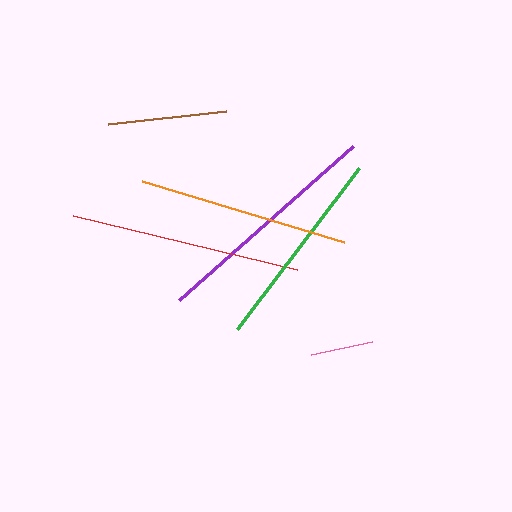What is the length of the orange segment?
The orange segment is approximately 211 pixels long.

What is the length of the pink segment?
The pink segment is approximately 62 pixels long.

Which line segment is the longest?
The purple line is the longest at approximately 233 pixels.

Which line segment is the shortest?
The pink line is the shortest at approximately 62 pixels.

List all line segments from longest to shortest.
From longest to shortest: purple, red, orange, green, brown, pink.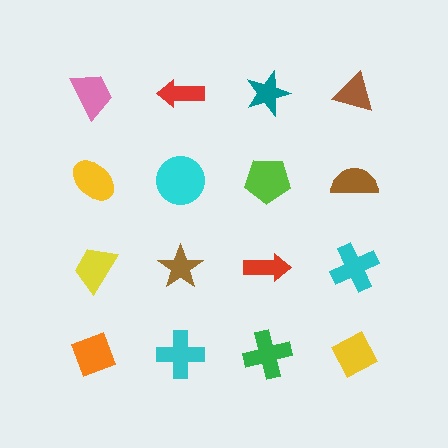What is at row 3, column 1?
A yellow trapezoid.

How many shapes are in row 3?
4 shapes.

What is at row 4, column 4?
A yellow diamond.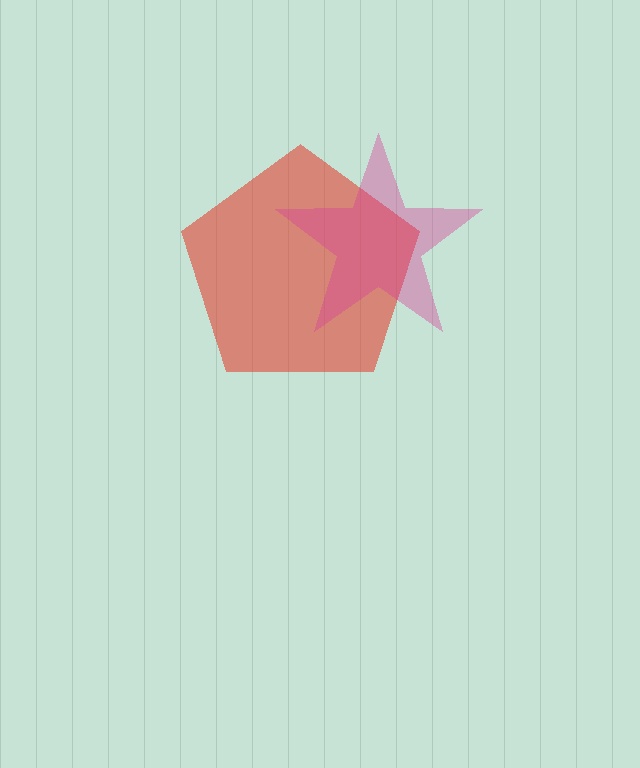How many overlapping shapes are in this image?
There are 2 overlapping shapes in the image.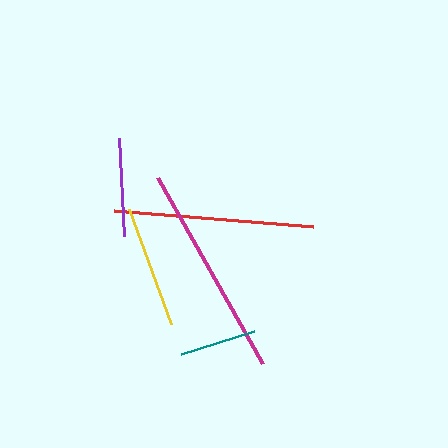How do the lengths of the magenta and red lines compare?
The magenta and red lines are approximately the same length.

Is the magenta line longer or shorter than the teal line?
The magenta line is longer than the teal line.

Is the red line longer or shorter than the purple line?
The red line is longer than the purple line.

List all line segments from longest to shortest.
From longest to shortest: magenta, red, yellow, purple, teal.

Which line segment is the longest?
The magenta line is the longest at approximately 214 pixels.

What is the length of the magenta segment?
The magenta segment is approximately 214 pixels long.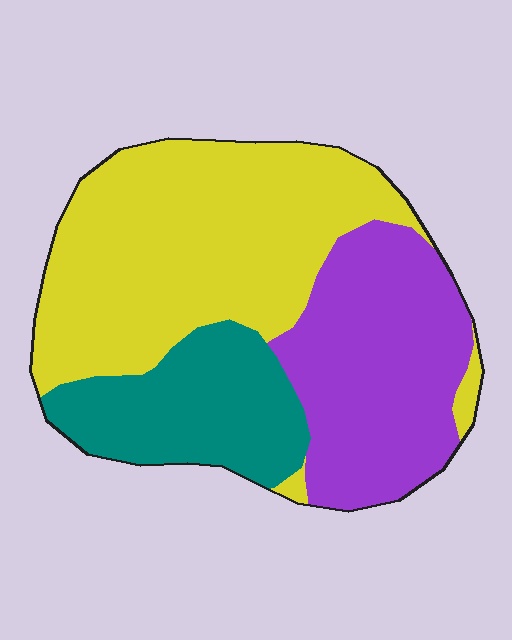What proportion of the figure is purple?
Purple covers 31% of the figure.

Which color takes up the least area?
Teal, at roughly 20%.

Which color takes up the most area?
Yellow, at roughly 50%.